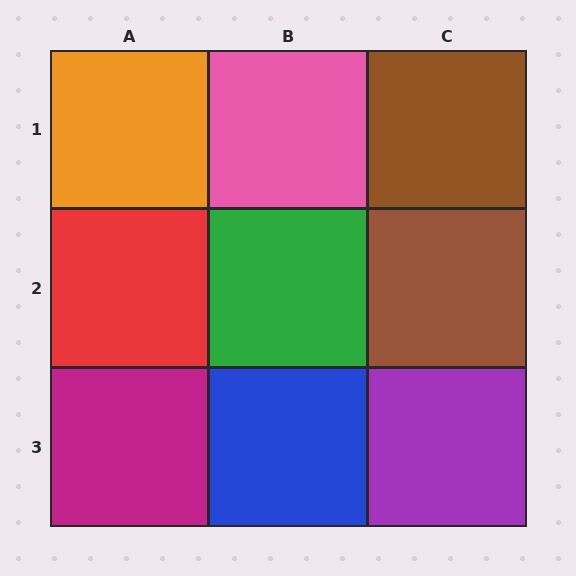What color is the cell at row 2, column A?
Red.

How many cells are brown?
2 cells are brown.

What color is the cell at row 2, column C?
Brown.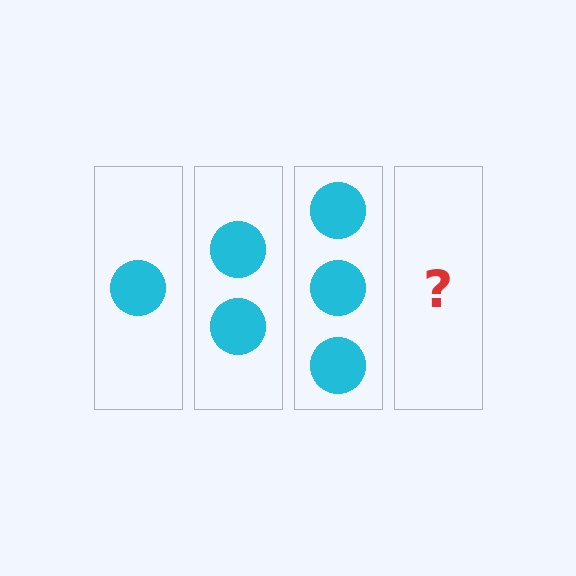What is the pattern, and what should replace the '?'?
The pattern is that each step adds one more circle. The '?' should be 4 circles.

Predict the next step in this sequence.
The next step is 4 circles.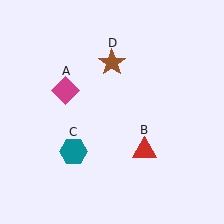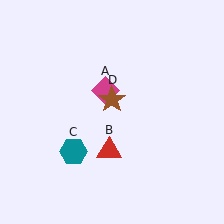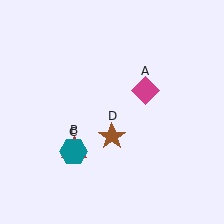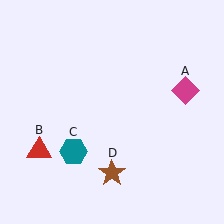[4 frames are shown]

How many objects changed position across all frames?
3 objects changed position: magenta diamond (object A), red triangle (object B), brown star (object D).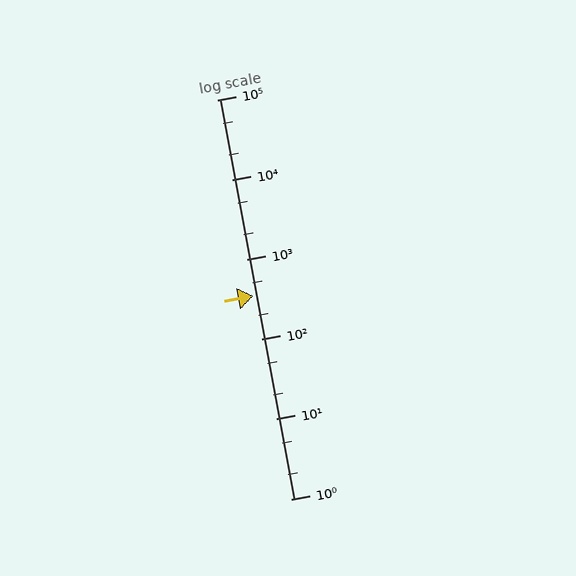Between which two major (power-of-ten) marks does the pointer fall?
The pointer is between 100 and 1000.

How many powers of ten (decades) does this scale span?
The scale spans 5 decades, from 1 to 100000.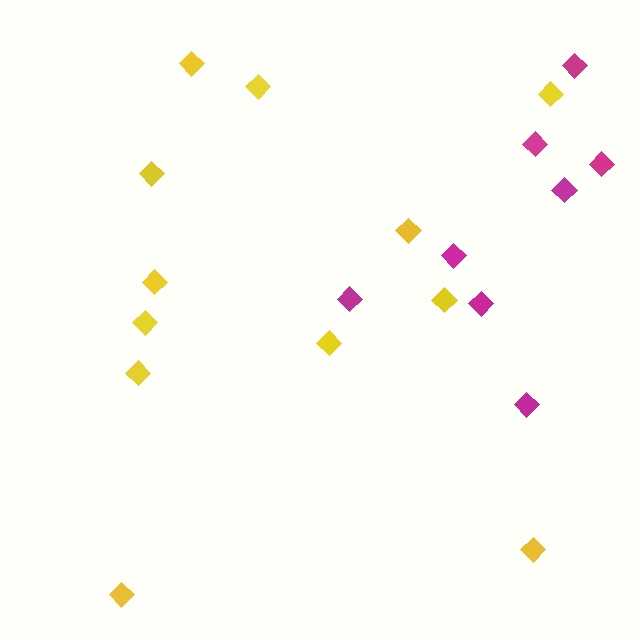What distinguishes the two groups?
There are 2 groups: one group of yellow diamonds (12) and one group of magenta diamonds (8).